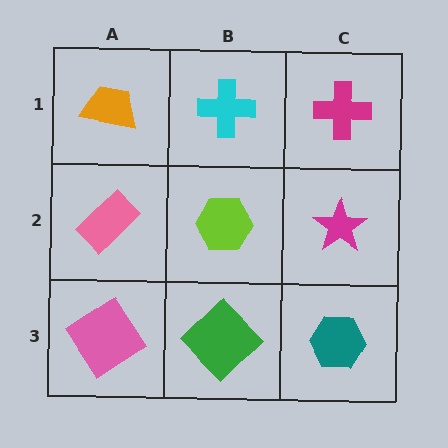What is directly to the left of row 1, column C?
A cyan cross.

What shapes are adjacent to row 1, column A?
A pink rectangle (row 2, column A), a cyan cross (row 1, column B).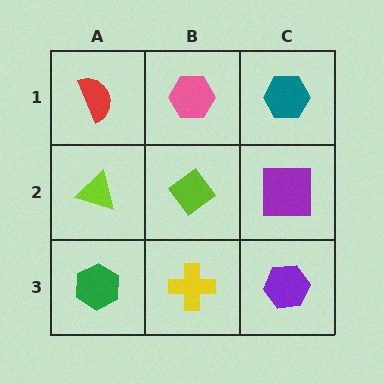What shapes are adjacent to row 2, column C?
A teal hexagon (row 1, column C), a purple hexagon (row 3, column C), a lime diamond (row 2, column B).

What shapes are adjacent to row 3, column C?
A purple square (row 2, column C), a yellow cross (row 3, column B).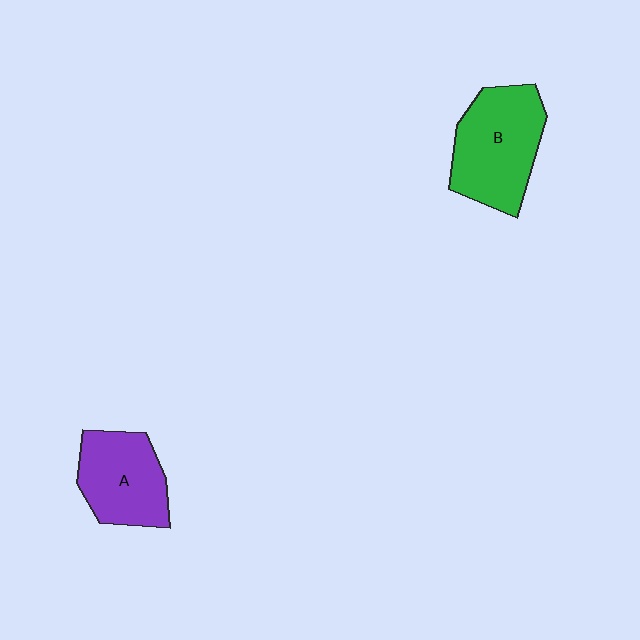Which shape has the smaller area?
Shape A (purple).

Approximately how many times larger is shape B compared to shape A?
Approximately 1.3 times.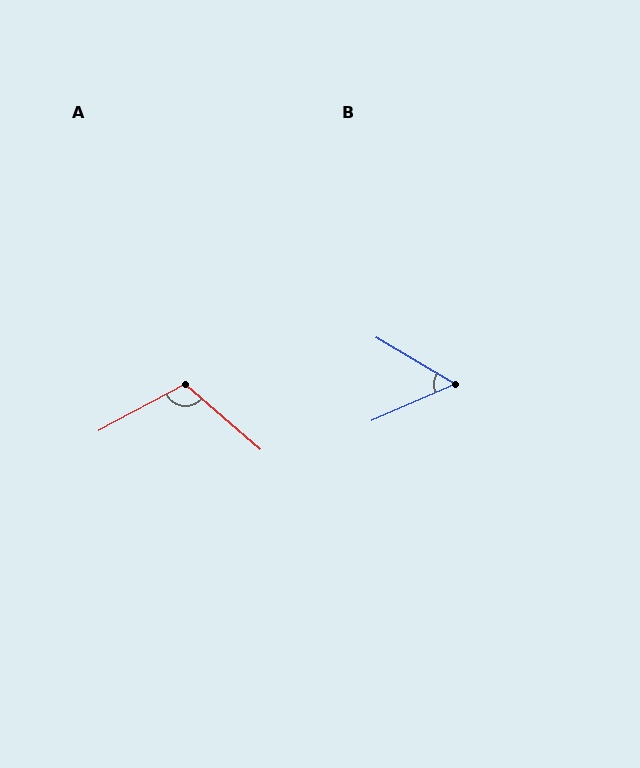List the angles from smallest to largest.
B (54°), A (111°).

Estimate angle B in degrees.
Approximately 54 degrees.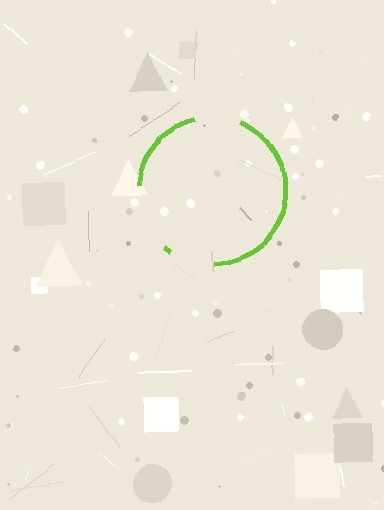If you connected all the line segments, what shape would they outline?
They would outline a circle.